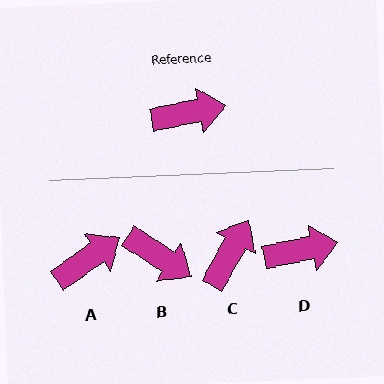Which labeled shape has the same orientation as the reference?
D.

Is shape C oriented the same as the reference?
No, it is off by about 50 degrees.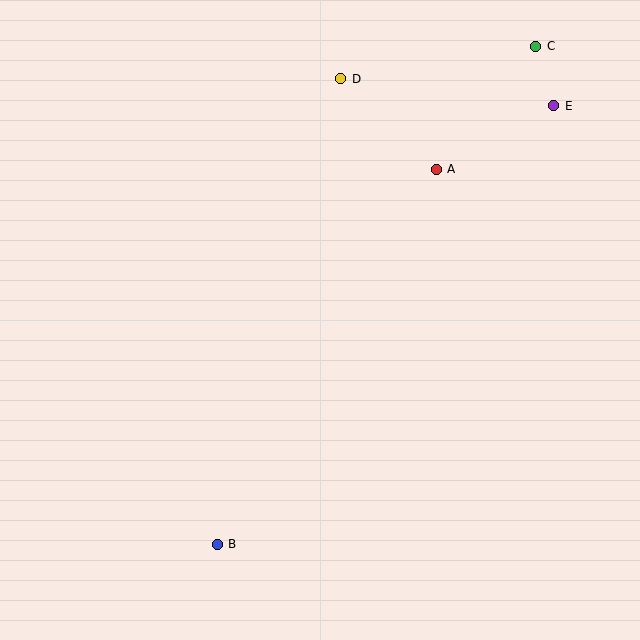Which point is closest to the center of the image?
Point A at (436, 169) is closest to the center.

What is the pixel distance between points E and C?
The distance between E and C is 62 pixels.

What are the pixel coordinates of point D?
Point D is at (341, 79).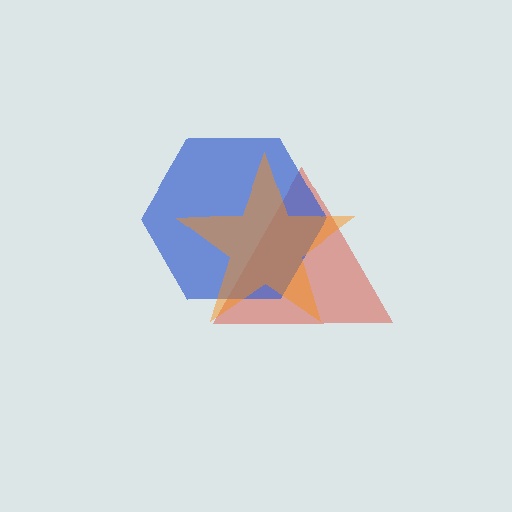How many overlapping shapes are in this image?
There are 3 overlapping shapes in the image.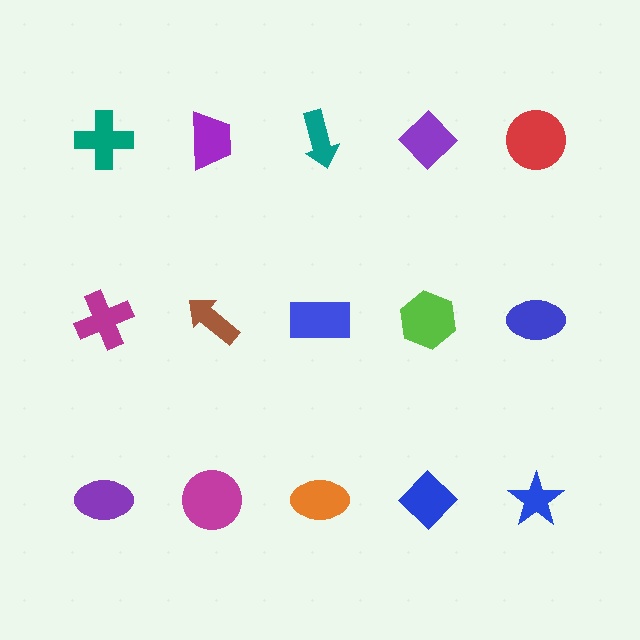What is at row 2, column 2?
A brown arrow.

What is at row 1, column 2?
A purple trapezoid.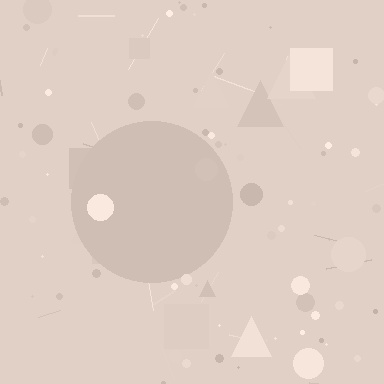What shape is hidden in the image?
A circle is hidden in the image.